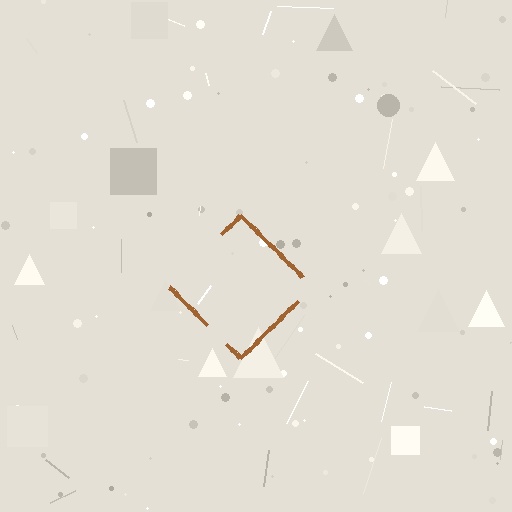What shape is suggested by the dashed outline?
The dashed outline suggests a diamond.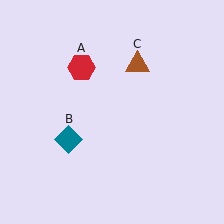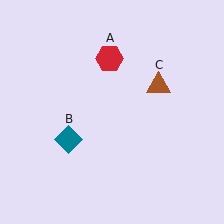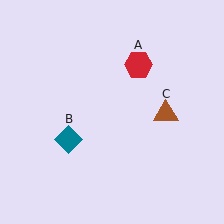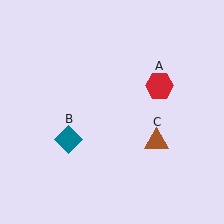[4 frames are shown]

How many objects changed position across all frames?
2 objects changed position: red hexagon (object A), brown triangle (object C).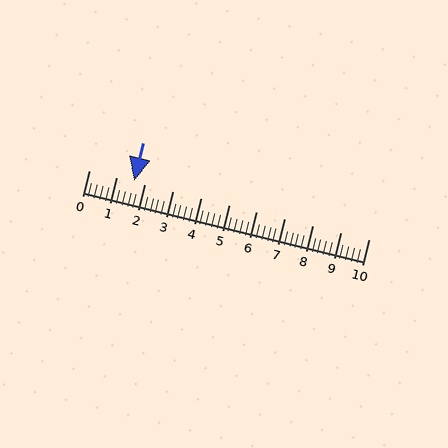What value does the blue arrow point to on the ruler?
The blue arrow points to approximately 1.6.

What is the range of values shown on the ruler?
The ruler shows values from 0 to 10.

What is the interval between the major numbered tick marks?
The major tick marks are spaced 1 units apart.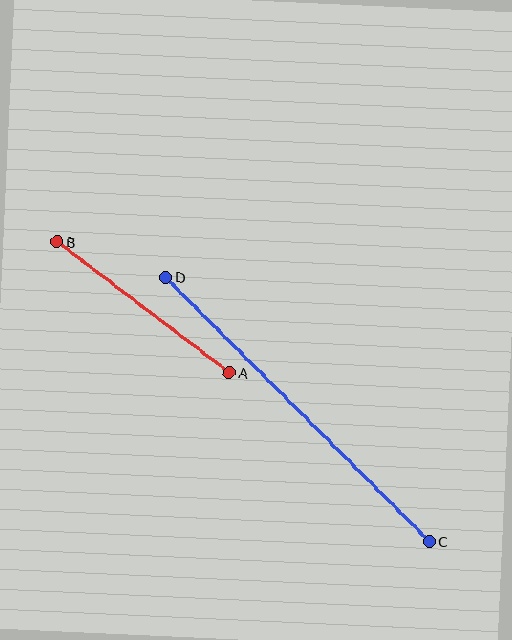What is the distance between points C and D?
The distance is approximately 373 pixels.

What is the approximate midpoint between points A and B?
The midpoint is at approximately (143, 307) pixels.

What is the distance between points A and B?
The distance is approximately 217 pixels.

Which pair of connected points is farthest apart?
Points C and D are farthest apart.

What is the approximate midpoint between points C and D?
The midpoint is at approximately (297, 409) pixels.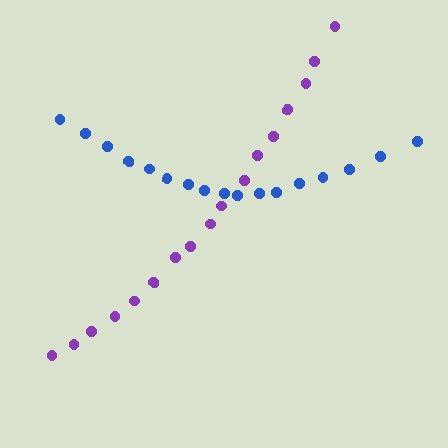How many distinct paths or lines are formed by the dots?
There are 2 distinct paths.